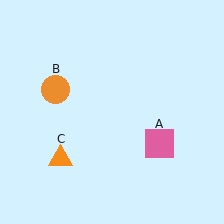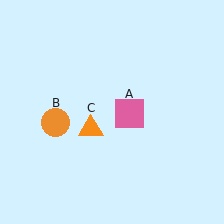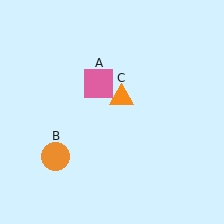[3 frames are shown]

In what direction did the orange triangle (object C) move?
The orange triangle (object C) moved up and to the right.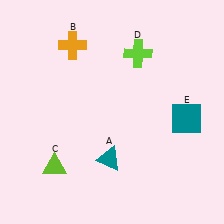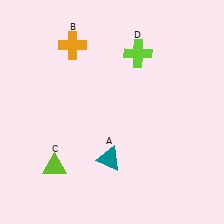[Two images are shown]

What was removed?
The teal square (E) was removed in Image 2.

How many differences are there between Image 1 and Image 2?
There is 1 difference between the two images.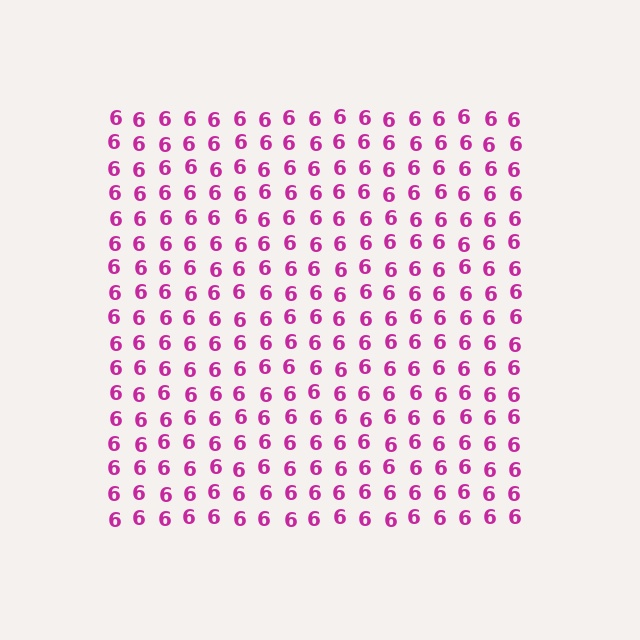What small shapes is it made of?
It is made of small digit 6's.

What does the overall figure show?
The overall figure shows a square.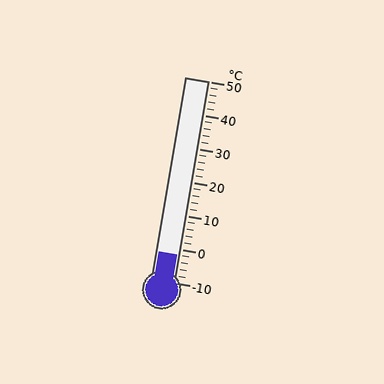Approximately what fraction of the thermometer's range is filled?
The thermometer is filled to approximately 15% of its range.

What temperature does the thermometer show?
The thermometer shows approximately -2°C.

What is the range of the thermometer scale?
The thermometer scale ranges from -10°C to 50°C.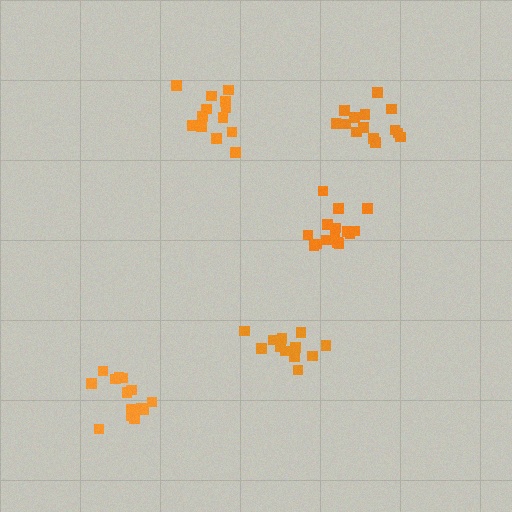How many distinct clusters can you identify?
There are 5 distinct clusters.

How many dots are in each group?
Group 1: 15 dots, Group 2: 13 dots, Group 3: 16 dots, Group 4: 12 dots, Group 5: 14 dots (70 total).